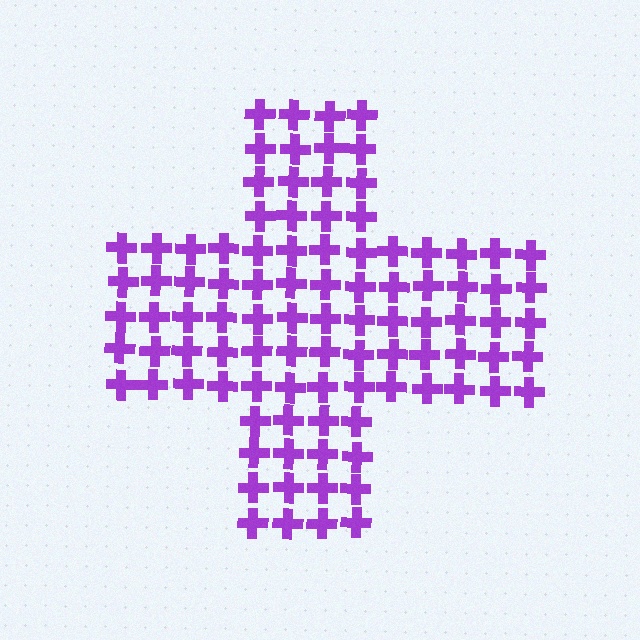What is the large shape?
The large shape is a cross.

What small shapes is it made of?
It is made of small crosses.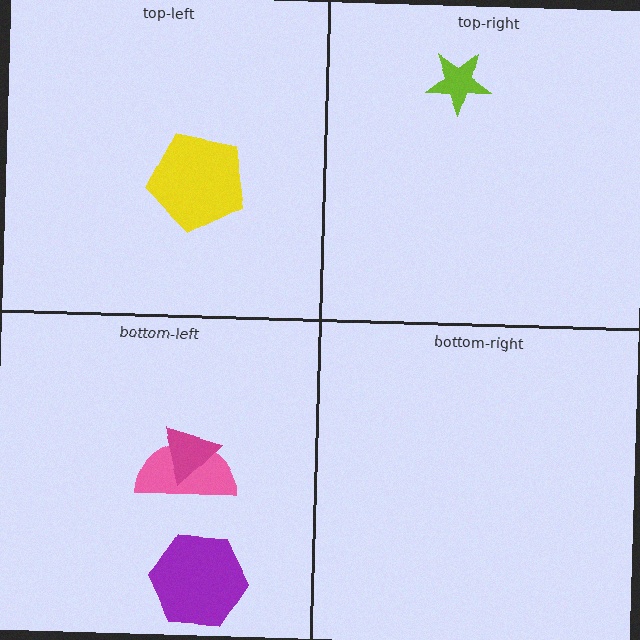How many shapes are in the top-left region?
1.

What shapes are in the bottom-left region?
The pink semicircle, the purple hexagon, the magenta triangle.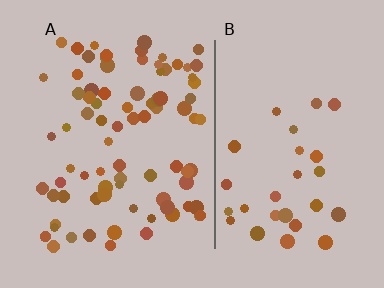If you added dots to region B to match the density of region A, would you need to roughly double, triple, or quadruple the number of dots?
Approximately triple.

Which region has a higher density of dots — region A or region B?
A (the left).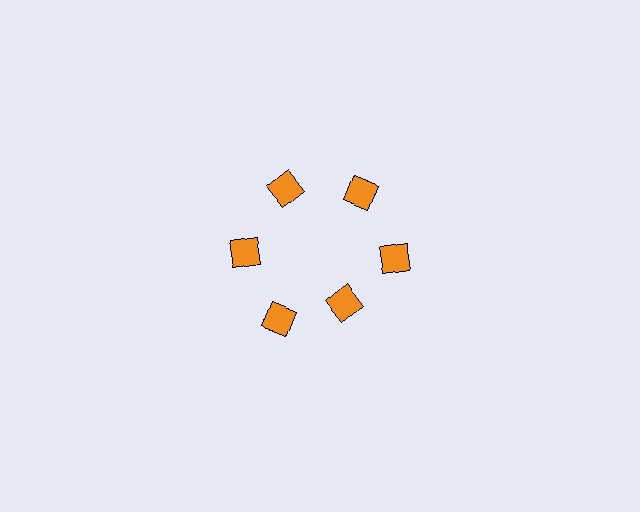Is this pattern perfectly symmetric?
No. The 6 orange diamonds are arranged in a ring, but one element near the 5 o'clock position is pulled inward toward the center, breaking the 6-fold rotational symmetry.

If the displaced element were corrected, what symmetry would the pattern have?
It would have 6-fold rotational symmetry — the pattern would map onto itself every 60 degrees.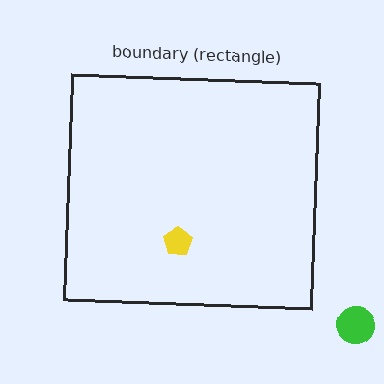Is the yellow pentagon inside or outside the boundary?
Inside.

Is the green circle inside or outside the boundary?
Outside.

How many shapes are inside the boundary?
1 inside, 1 outside.